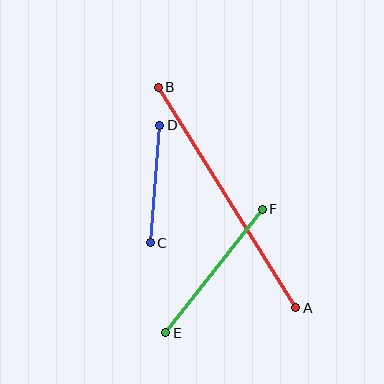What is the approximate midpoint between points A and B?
The midpoint is at approximately (227, 197) pixels.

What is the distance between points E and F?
The distance is approximately 156 pixels.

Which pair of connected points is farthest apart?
Points A and B are farthest apart.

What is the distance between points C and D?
The distance is approximately 118 pixels.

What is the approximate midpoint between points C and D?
The midpoint is at approximately (155, 184) pixels.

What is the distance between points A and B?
The distance is approximately 260 pixels.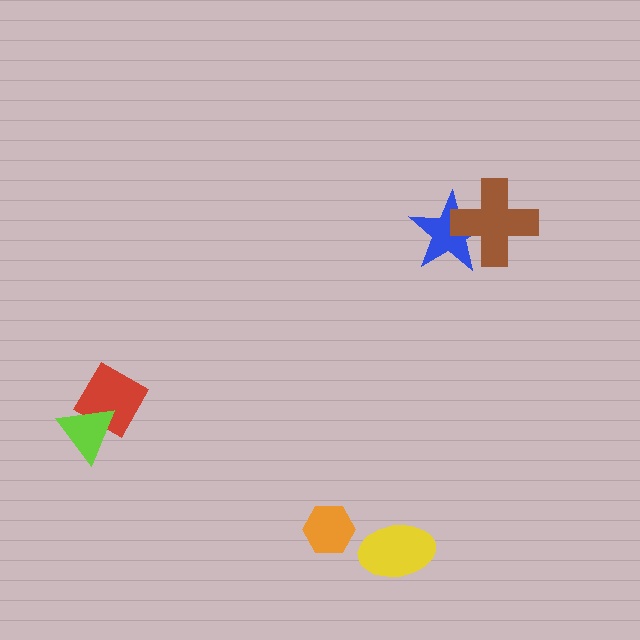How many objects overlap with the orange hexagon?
0 objects overlap with the orange hexagon.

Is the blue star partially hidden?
Yes, it is partially covered by another shape.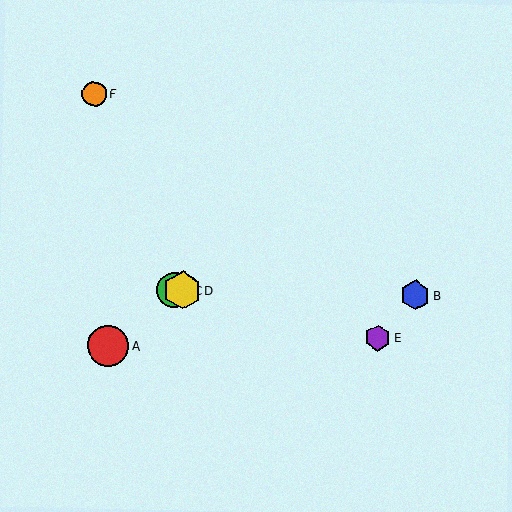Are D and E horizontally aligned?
No, D is at y≈290 and E is at y≈338.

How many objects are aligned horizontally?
3 objects (B, C, D) are aligned horizontally.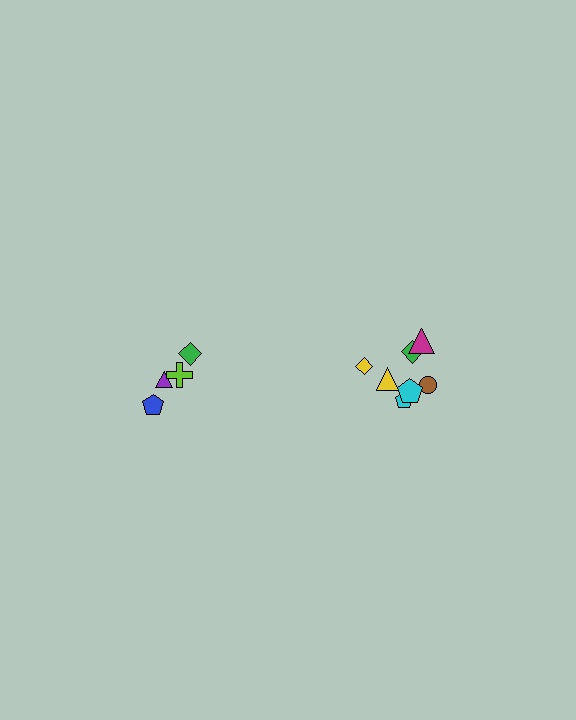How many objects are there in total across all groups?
There are 11 objects.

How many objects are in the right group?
There are 7 objects.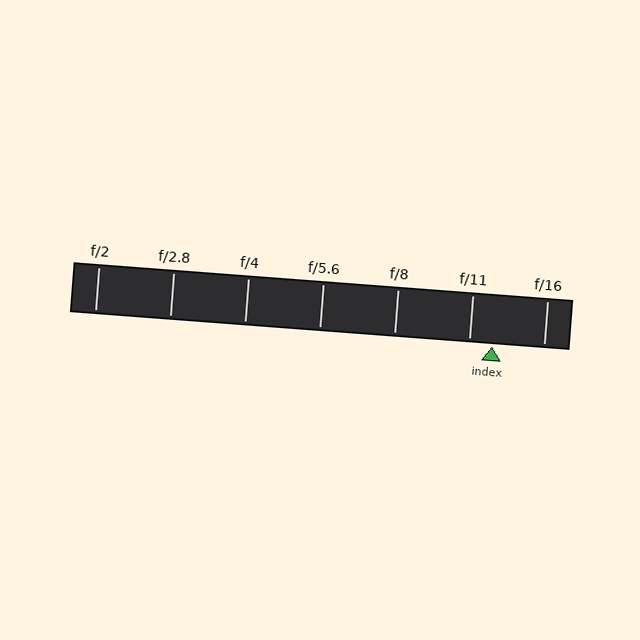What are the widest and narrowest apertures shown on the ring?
The widest aperture shown is f/2 and the narrowest is f/16.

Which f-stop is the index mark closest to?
The index mark is closest to f/11.